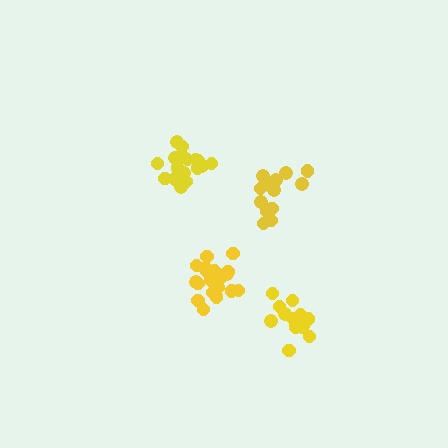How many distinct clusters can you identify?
There are 4 distinct clusters.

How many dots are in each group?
Group 1: 19 dots, Group 2: 20 dots, Group 3: 14 dots, Group 4: 15 dots (68 total).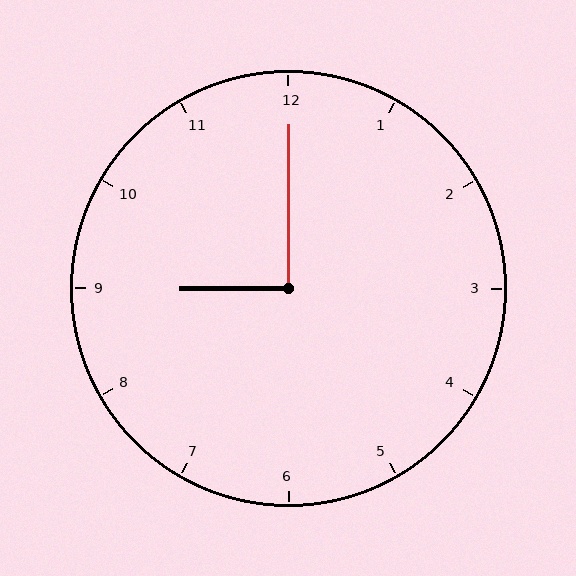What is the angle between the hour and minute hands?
Approximately 90 degrees.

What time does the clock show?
9:00.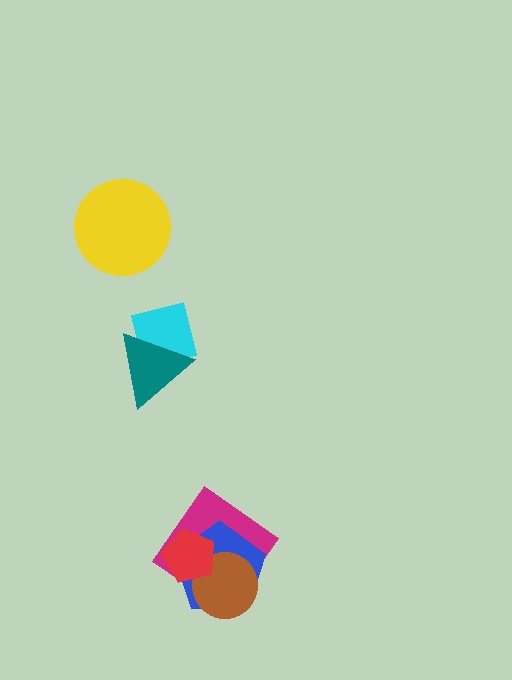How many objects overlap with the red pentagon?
3 objects overlap with the red pentagon.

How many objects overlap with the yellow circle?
0 objects overlap with the yellow circle.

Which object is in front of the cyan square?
The teal triangle is in front of the cyan square.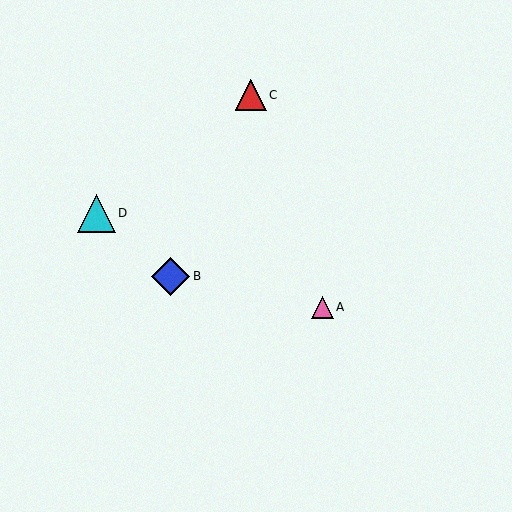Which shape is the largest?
The cyan triangle (labeled D) is the largest.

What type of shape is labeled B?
Shape B is a blue diamond.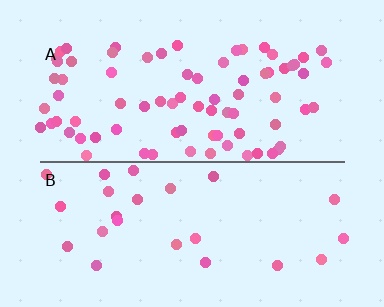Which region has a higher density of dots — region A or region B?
A (the top).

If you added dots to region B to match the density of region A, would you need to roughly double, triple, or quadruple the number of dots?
Approximately triple.